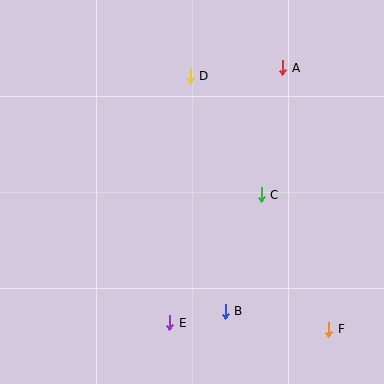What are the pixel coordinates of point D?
Point D is at (190, 76).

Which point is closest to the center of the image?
Point C at (261, 195) is closest to the center.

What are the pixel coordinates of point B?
Point B is at (225, 311).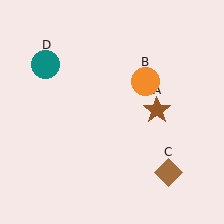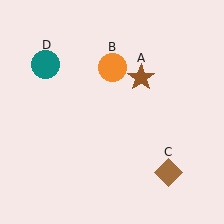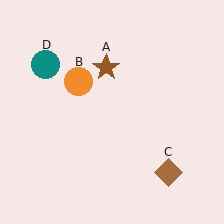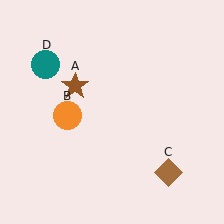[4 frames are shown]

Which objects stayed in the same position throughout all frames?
Brown diamond (object C) and teal circle (object D) remained stationary.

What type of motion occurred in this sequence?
The brown star (object A), orange circle (object B) rotated counterclockwise around the center of the scene.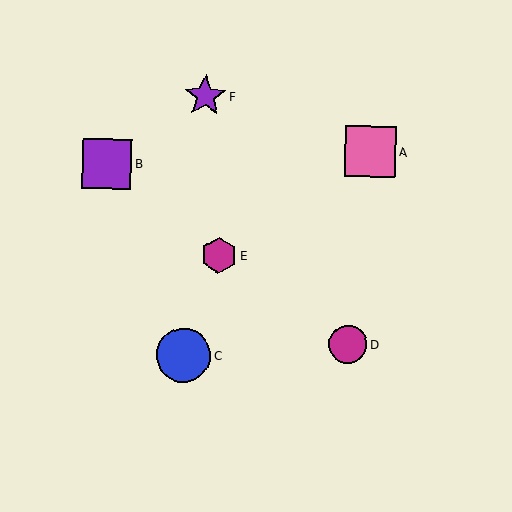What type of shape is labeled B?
Shape B is a purple square.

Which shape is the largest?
The blue circle (labeled C) is the largest.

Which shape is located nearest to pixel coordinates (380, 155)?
The pink square (labeled A) at (370, 151) is nearest to that location.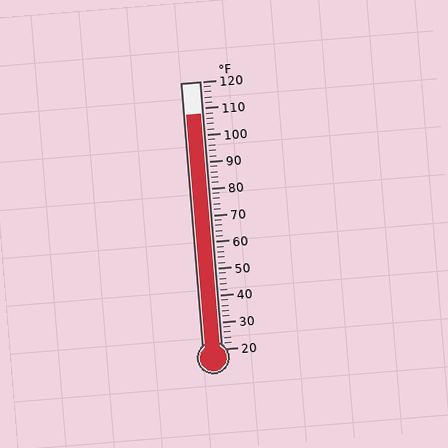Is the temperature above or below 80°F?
The temperature is above 80°F.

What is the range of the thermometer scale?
The thermometer scale ranges from 20°F to 120°F.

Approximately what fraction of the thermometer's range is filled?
The thermometer is filled to approximately 90% of its range.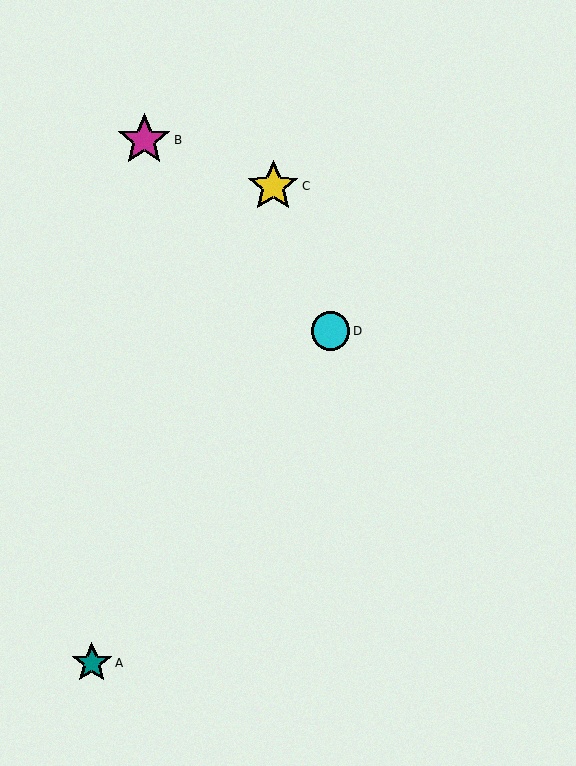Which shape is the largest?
The magenta star (labeled B) is the largest.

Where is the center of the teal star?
The center of the teal star is at (92, 663).